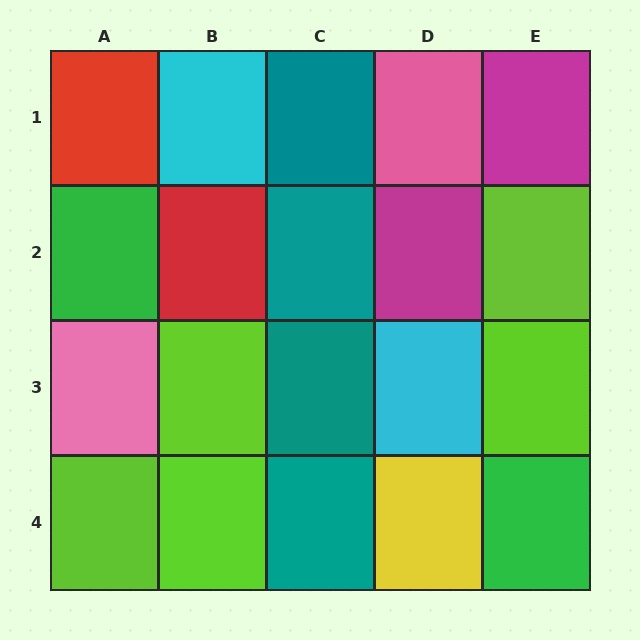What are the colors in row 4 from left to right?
Lime, lime, teal, yellow, green.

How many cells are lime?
5 cells are lime.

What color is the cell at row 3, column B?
Lime.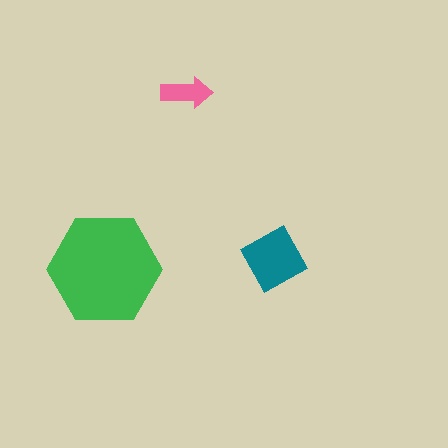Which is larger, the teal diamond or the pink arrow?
The teal diamond.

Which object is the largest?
The green hexagon.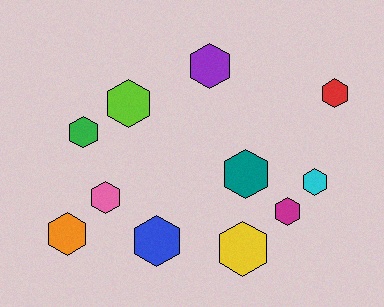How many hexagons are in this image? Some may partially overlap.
There are 11 hexagons.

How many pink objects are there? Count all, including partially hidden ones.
There is 1 pink object.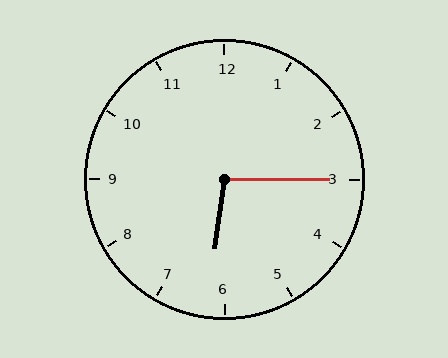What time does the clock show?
6:15.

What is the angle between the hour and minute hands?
Approximately 98 degrees.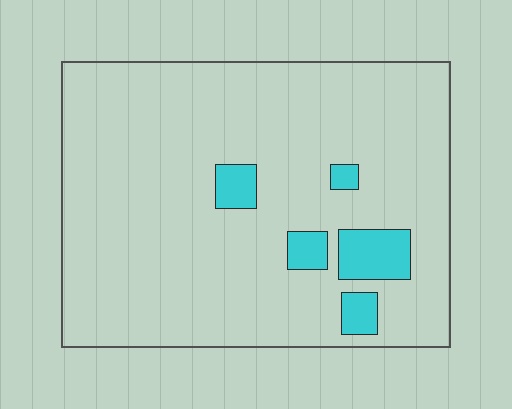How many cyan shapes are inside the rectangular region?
5.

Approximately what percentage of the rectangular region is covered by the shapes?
Approximately 10%.